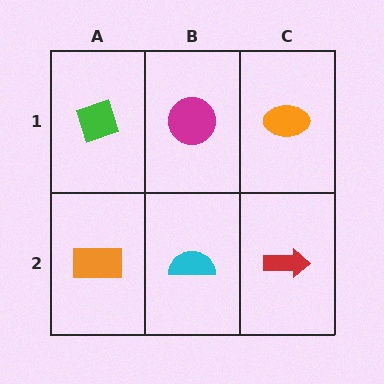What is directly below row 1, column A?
An orange rectangle.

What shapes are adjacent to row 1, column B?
A cyan semicircle (row 2, column B), a green diamond (row 1, column A), an orange ellipse (row 1, column C).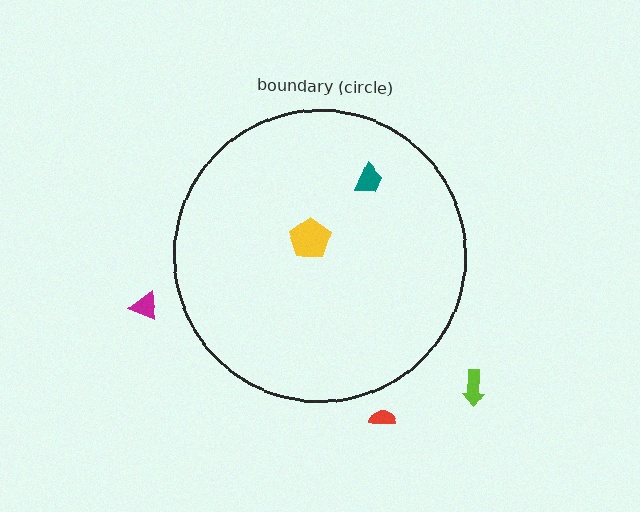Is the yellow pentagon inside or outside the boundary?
Inside.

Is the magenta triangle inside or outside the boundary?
Outside.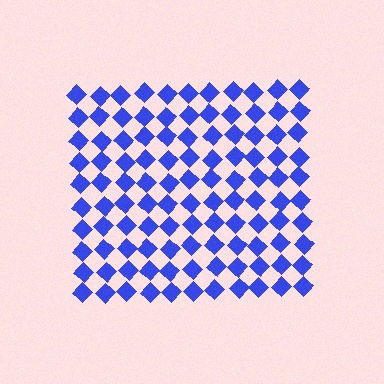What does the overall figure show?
The overall figure shows a square.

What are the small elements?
The small elements are diamonds.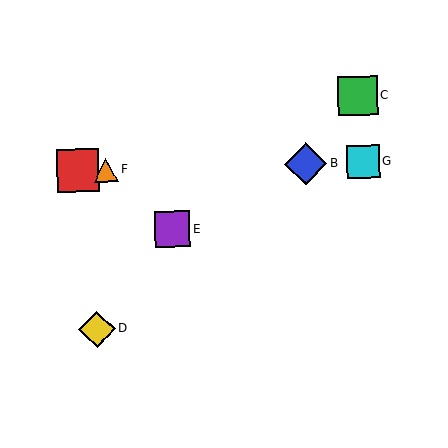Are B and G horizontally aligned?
Yes, both are at y≈164.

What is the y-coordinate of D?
Object D is at y≈329.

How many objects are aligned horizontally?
4 objects (A, B, F, G) are aligned horizontally.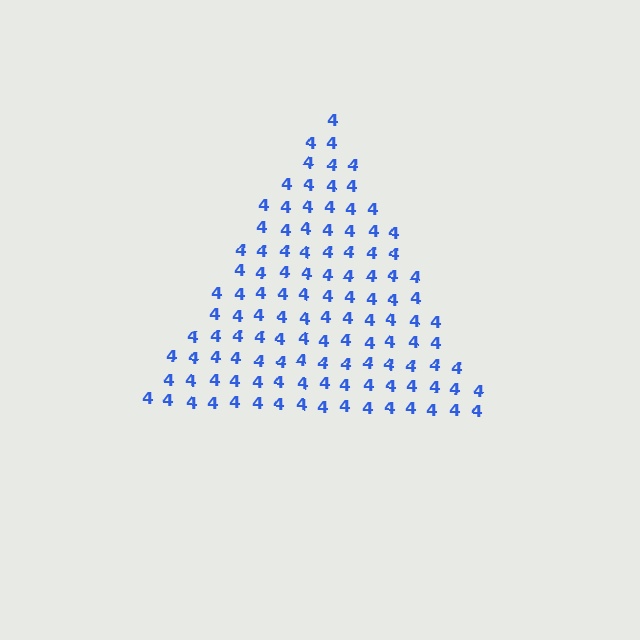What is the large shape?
The large shape is a triangle.